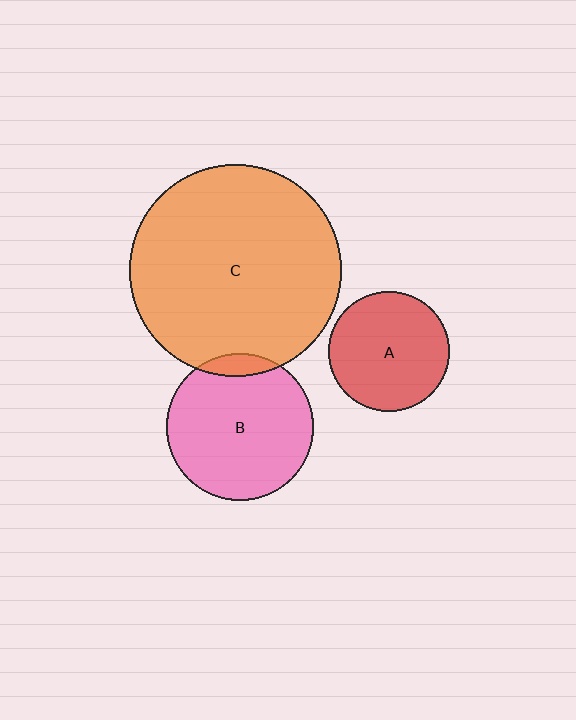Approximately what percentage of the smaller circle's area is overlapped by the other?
Approximately 10%.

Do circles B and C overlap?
Yes.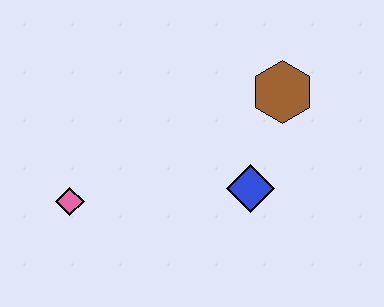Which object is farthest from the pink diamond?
The brown hexagon is farthest from the pink diamond.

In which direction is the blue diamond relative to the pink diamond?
The blue diamond is to the right of the pink diamond.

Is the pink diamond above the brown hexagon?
No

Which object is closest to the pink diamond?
The blue diamond is closest to the pink diamond.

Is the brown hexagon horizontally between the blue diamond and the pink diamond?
No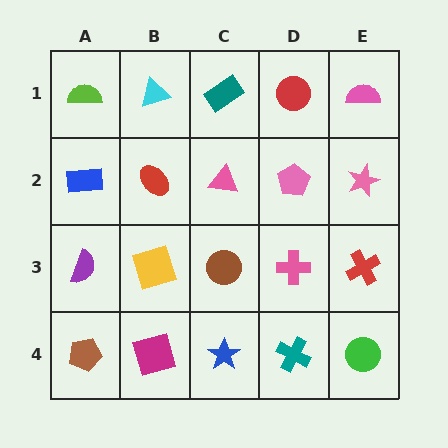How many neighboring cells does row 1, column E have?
2.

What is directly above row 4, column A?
A purple semicircle.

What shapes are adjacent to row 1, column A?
A blue rectangle (row 2, column A), a cyan triangle (row 1, column B).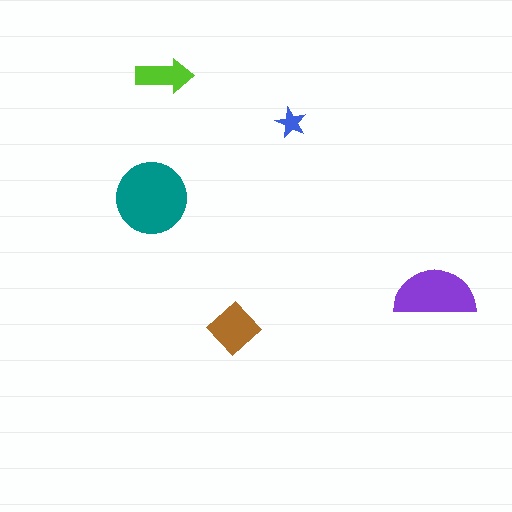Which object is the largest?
The teal circle.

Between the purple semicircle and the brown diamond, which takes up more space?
The purple semicircle.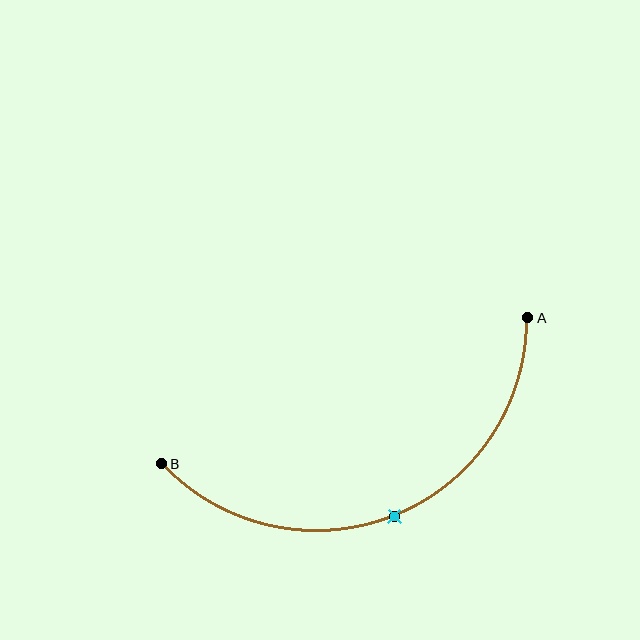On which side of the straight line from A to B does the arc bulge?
The arc bulges below the straight line connecting A and B.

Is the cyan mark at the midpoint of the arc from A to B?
Yes. The cyan mark lies on the arc at equal arc-length from both A and B — it is the arc midpoint.